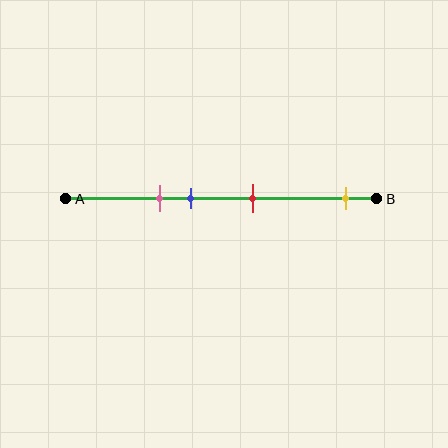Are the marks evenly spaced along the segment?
No, the marks are not evenly spaced.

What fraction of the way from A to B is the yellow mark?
The yellow mark is approximately 90% (0.9) of the way from A to B.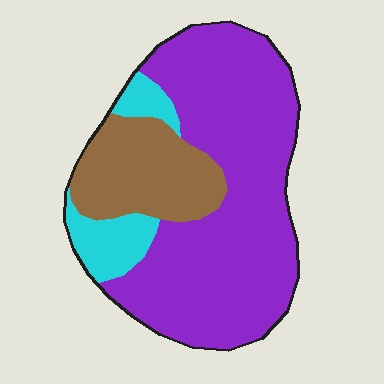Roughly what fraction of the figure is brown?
Brown takes up about one fifth (1/5) of the figure.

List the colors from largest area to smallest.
From largest to smallest: purple, brown, cyan.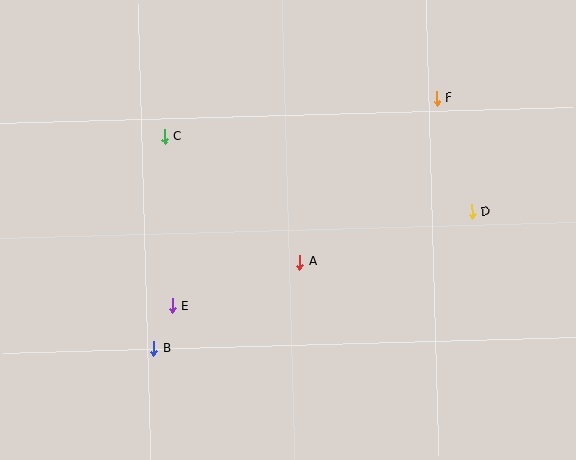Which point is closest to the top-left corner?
Point C is closest to the top-left corner.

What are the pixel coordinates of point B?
Point B is at (154, 348).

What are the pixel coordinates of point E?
Point E is at (173, 306).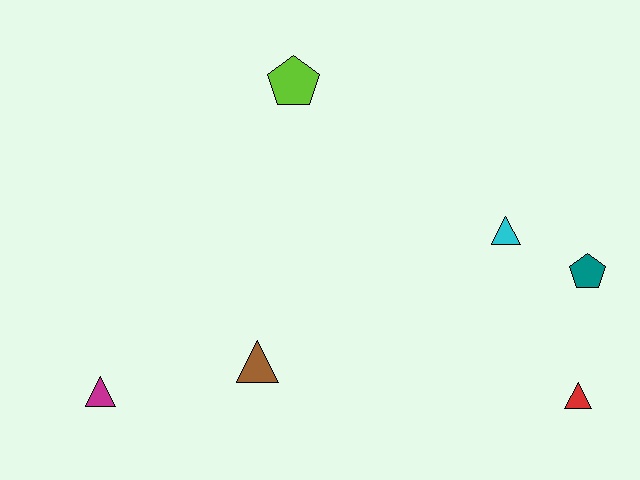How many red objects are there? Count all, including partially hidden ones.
There is 1 red object.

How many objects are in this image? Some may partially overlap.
There are 6 objects.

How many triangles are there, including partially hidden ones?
There are 4 triangles.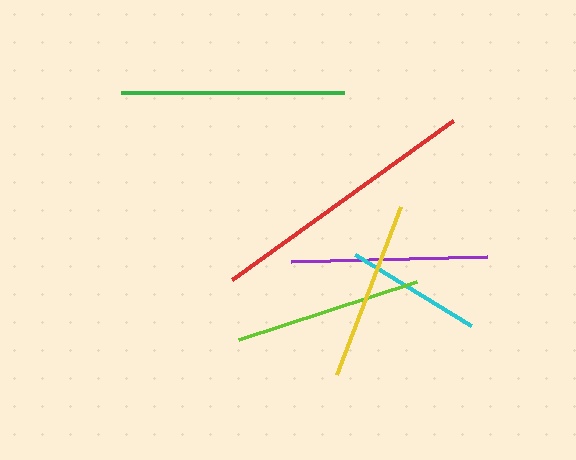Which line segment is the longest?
The red line is the longest at approximately 272 pixels.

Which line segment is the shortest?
The cyan line is the shortest at approximately 135 pixels.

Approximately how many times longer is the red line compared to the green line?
The red line is approximately 1.2 times the length of the green line.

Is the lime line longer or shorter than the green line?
The green line is longer than the lime line.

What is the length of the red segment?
The red segment is approximately 272 pixels long.